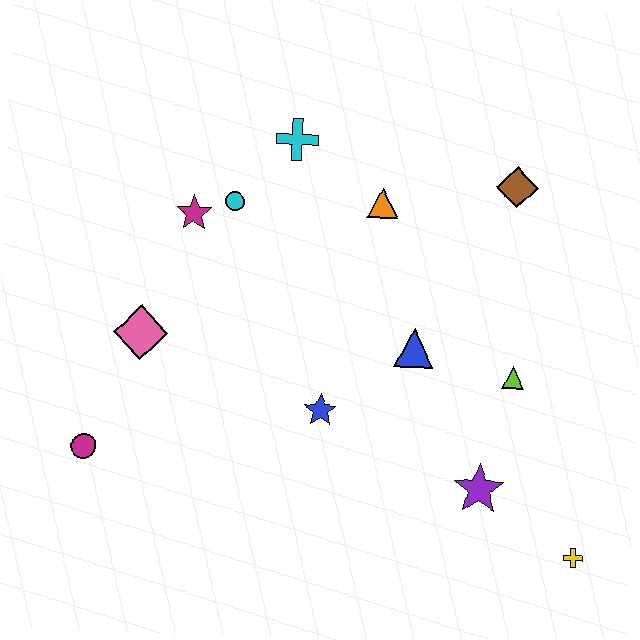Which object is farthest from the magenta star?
The yellow cross is farthest from the magenta star.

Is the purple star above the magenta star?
No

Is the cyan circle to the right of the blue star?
No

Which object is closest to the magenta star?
The cyan circle is closest to the magenta star.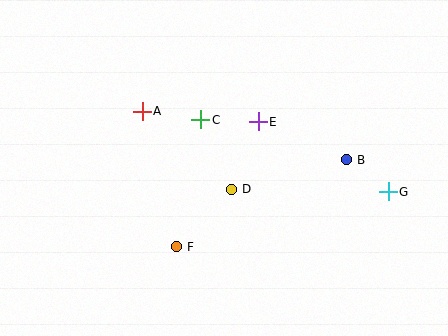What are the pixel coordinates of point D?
Point D is at (231, 189).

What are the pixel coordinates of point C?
Point C is at (201, 120).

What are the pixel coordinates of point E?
Point E is at (258, 122).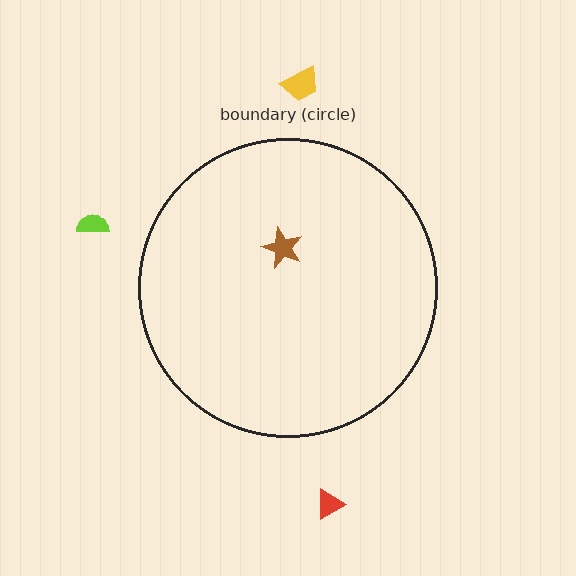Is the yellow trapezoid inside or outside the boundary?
Outside.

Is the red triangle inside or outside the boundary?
Outside.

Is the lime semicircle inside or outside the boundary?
Outside.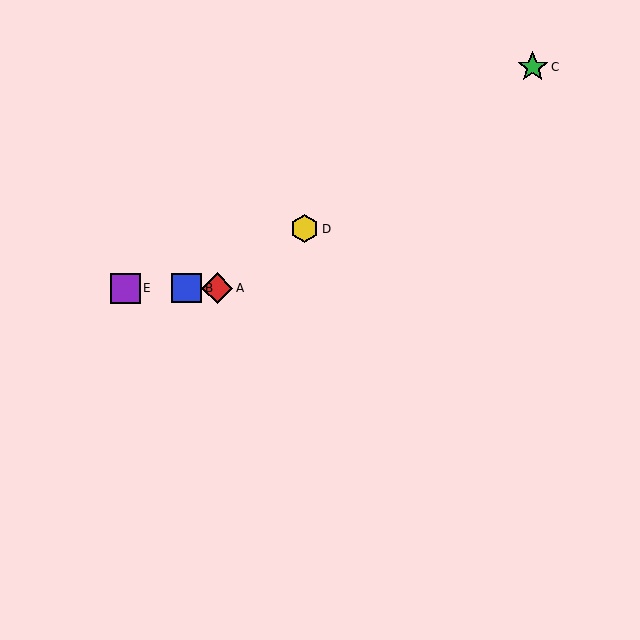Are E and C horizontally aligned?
No, E is at y≈288 and C is at y≈67.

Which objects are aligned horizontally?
Objects A, B, E are aligned horizontally.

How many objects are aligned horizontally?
3 objects (A, B, E) are aligned horizontally.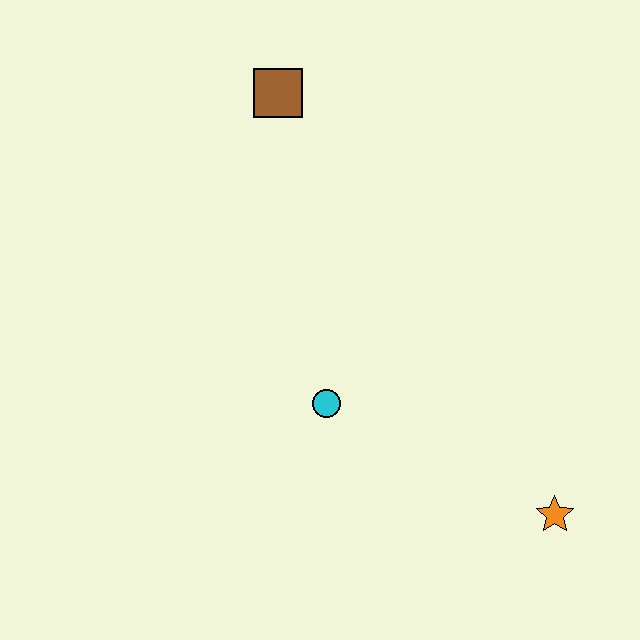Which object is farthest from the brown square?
The orange star is farthest from the brown square.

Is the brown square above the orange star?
Yes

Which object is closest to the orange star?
The cyan circle is closest to the orange star.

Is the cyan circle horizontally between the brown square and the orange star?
Yes